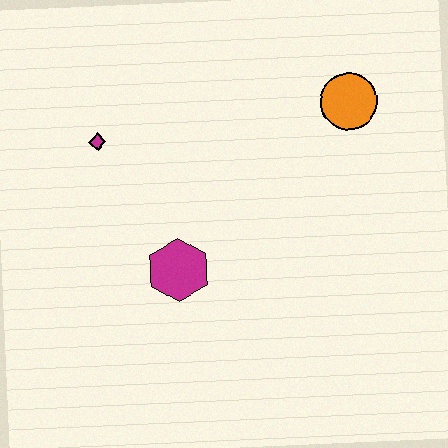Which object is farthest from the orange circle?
The magenta diamond is farthest from the orange circle.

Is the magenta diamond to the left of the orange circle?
Yes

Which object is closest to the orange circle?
The magenta hexagon is closest to the orange circle.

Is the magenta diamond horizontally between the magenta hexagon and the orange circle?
No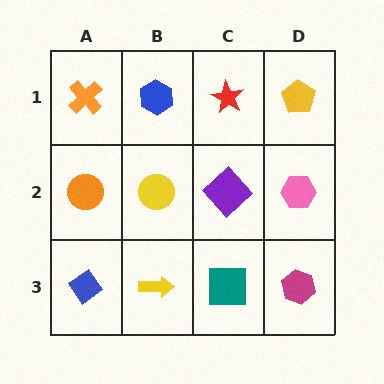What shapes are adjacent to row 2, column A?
An orange cross (row 1, column A), a blue diamond (row 3, column A), a yellow circle (row 2, column B).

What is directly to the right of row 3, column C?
A magenta hexagon.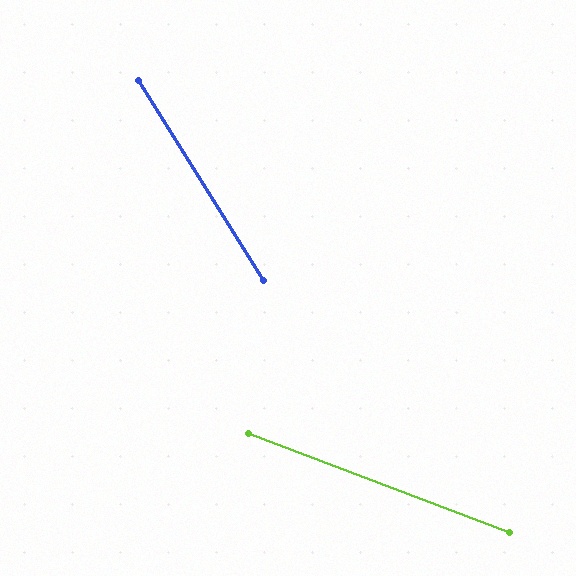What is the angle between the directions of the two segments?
Approximately 37 degrees.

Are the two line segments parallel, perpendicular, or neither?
Neither parallel nor perpendicular — they differ by about 37°.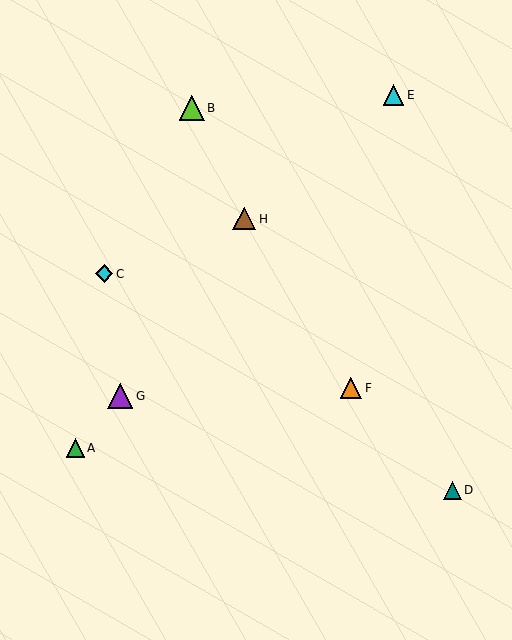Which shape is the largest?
The purple triangle (labeled G) is the largest.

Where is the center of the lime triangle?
The center of the lime triangle is at (192, 108).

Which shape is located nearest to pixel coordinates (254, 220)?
The brown triangle (labeled H) at (244, 219) is nearest to that location.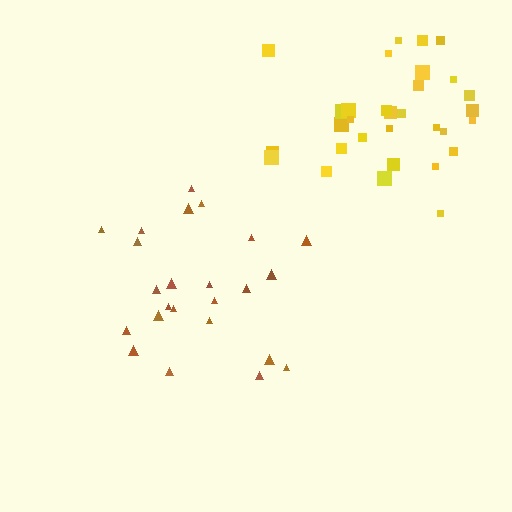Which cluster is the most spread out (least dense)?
Brown.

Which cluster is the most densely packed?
Yellow.